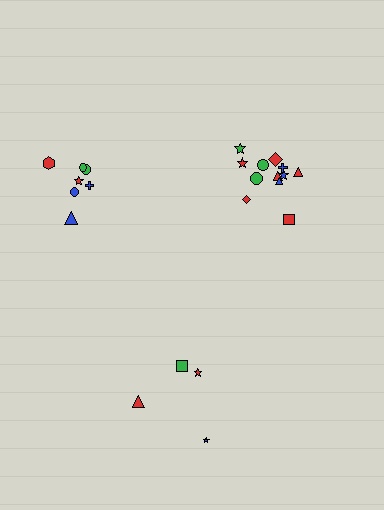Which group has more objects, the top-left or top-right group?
The top-right group.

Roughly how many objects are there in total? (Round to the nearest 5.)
Roughly 25 objects in total.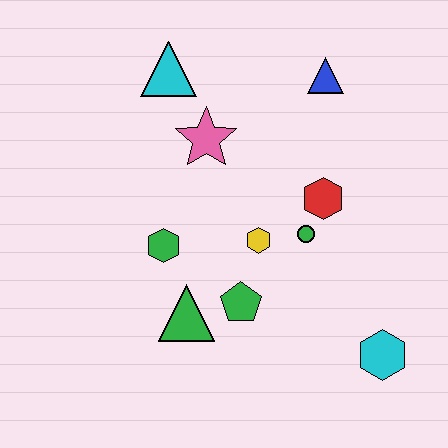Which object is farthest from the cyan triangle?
The cyan hexagon is farthest from the cyan triangle.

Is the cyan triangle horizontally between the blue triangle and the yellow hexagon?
No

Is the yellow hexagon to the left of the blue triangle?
Yes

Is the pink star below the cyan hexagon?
No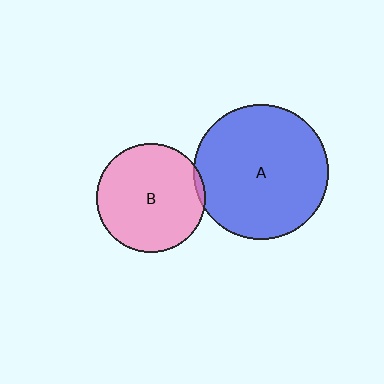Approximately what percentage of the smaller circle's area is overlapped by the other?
Approximately 5%.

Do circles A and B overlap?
Yes.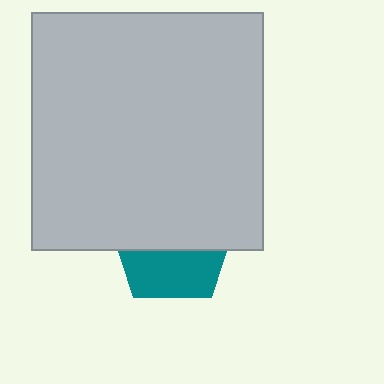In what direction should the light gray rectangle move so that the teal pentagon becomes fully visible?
The light gray rectangle should move up. That is the shortest direction to clear the overlap and leave the teal pentagon fully visible.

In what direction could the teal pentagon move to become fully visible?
The teal pentagon could move down. That would shift it out from behind the light gray rectangle entirely.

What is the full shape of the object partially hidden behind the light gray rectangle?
The partially hidden object is a teal pentagon.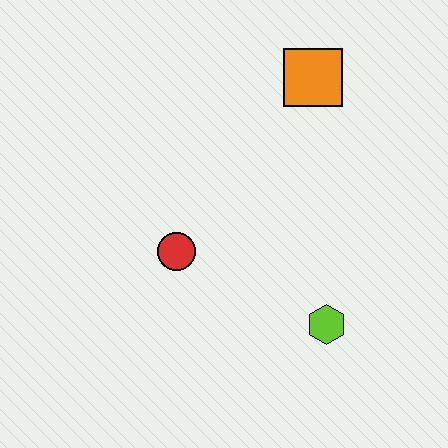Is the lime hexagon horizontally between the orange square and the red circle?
No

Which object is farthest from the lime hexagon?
The orange square is farthest from the lime hexagon.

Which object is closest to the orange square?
The red circle is closest to the orange square.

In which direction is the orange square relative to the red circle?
The orange square is above the red circle.